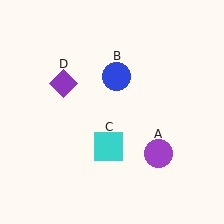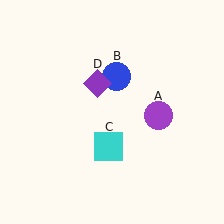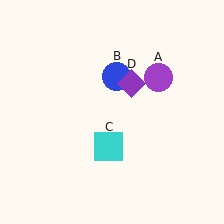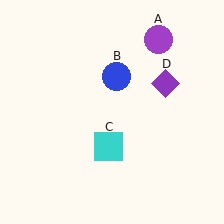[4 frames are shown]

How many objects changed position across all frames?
2 objects changed position: purple circle (object A), purple diamond (object D).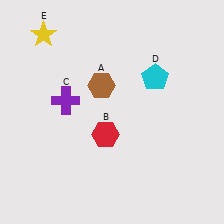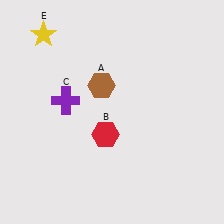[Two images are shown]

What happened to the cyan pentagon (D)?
The cyan pentagon (D) was removed in Image 2. It was in the top-right area of Image 1.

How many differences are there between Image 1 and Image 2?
There is 1 difference between the two images.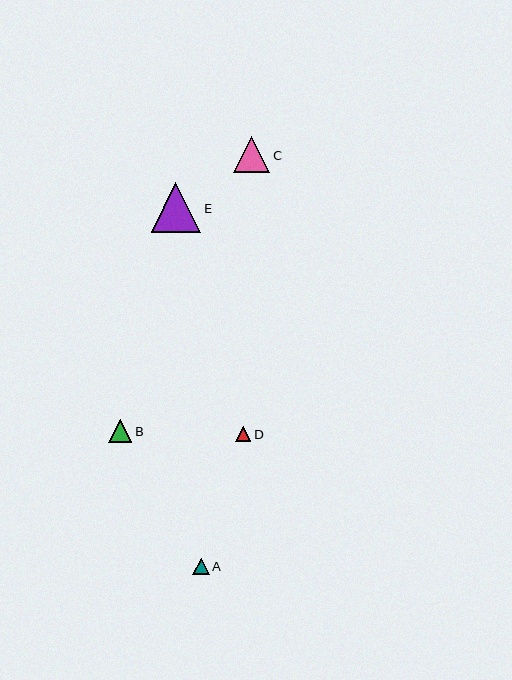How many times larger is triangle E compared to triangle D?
Triangle E is approximately 3.3 times the size of triangle D.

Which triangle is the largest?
Triangle E is the largest with a size of approximately 50 pixels.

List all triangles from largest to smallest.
From largest to smallest: E, C, B, A, D.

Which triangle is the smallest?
Triangle D is the smallest with a size of approximately 15 pixels.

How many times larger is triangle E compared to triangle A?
Triangle E is approximately 3.0 times the size of triangle A.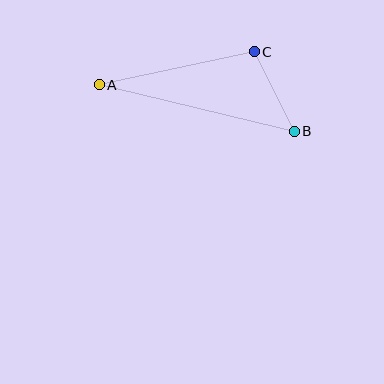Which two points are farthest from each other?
Points A and B are farthest from each other.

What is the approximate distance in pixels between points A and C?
The distance between A and C is approximately 159 pixels.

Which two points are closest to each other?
Points B and C are closest to each other.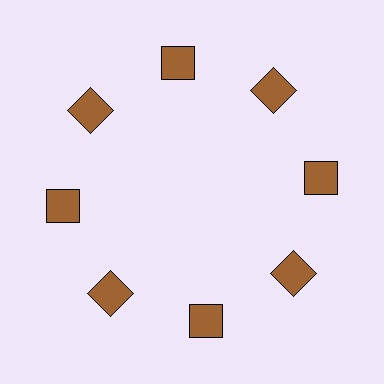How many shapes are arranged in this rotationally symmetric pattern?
There are 8 shapes, arranged in 8 groups of 1.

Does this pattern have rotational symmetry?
Yes, this pattern has 8-fold rotational symmetry. It looks the same after rotating 45 degrees around the center.